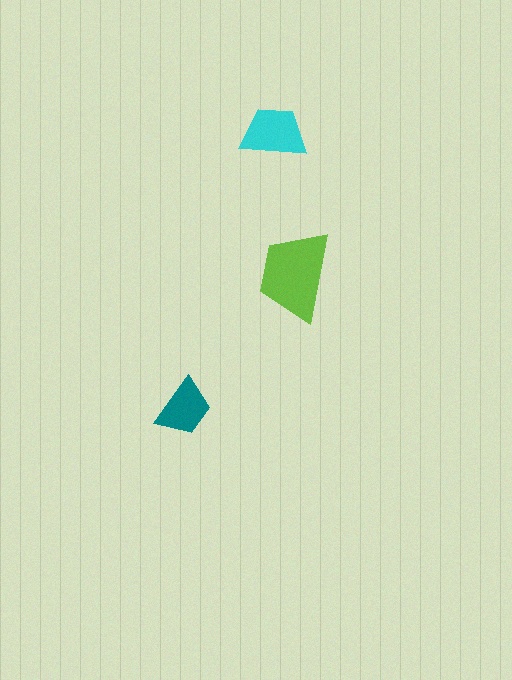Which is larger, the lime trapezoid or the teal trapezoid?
The lime one.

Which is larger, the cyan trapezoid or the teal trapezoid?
The cyan one.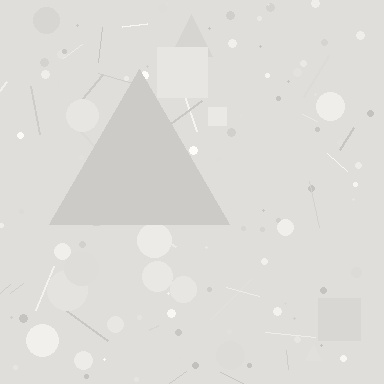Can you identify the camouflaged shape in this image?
The camouflaged shape is a triangle.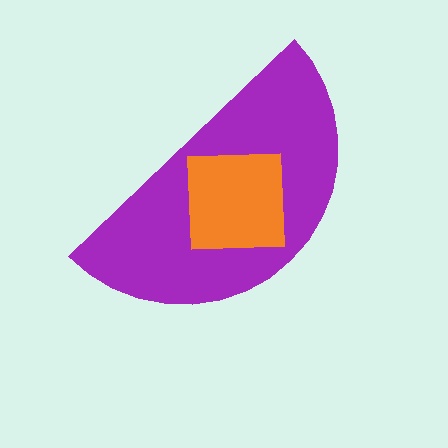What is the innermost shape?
The orange square.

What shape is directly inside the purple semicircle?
The orange square.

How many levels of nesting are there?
2.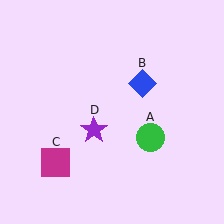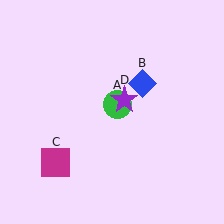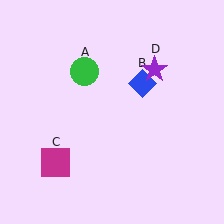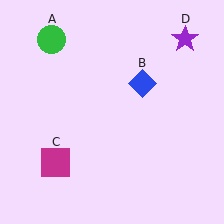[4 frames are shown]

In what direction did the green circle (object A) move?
The green circle (object A) moved up and to the left.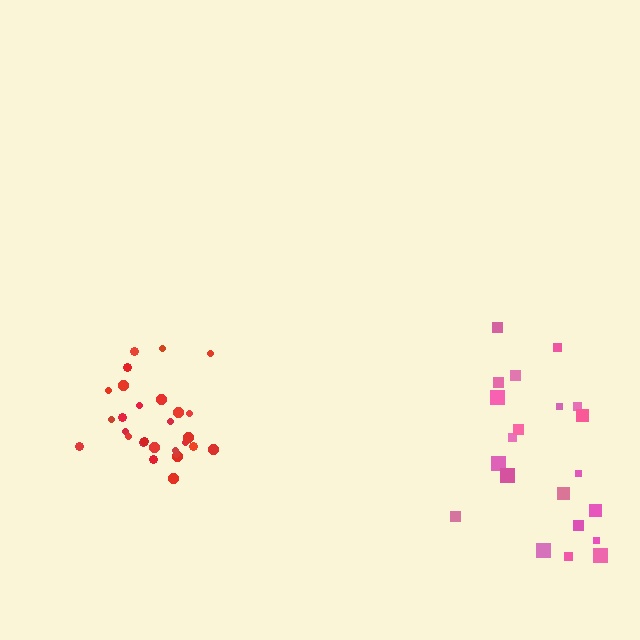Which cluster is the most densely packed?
Red.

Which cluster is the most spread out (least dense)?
Pink.